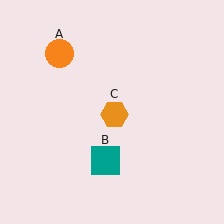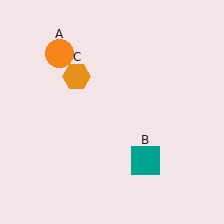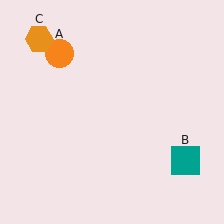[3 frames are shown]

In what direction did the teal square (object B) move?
The teal square (object B) moved right.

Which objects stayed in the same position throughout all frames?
Orange circle (object A) remained stationary.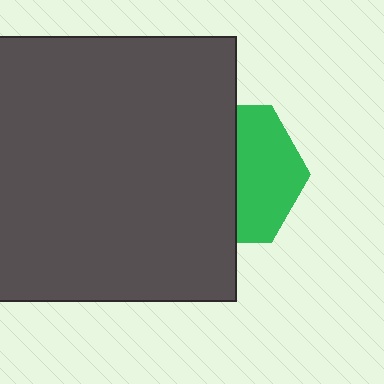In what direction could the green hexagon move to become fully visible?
The green hexagon could move right. That would shift it out from behind the dark gray square entirely.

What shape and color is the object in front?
The object in front is a dark gray square.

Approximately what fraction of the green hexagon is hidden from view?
Roughly 55% of the green hexagon is hidden behind the dark gray square.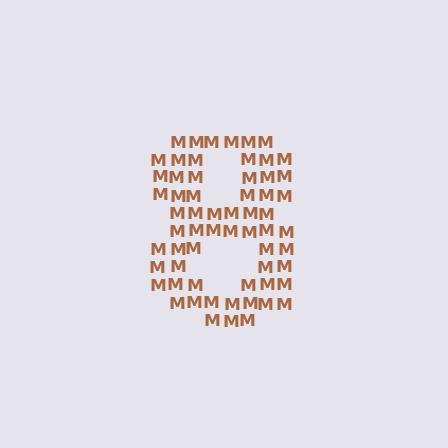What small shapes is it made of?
It is made of small letter M's.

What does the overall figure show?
The overall figure shows the digit 8.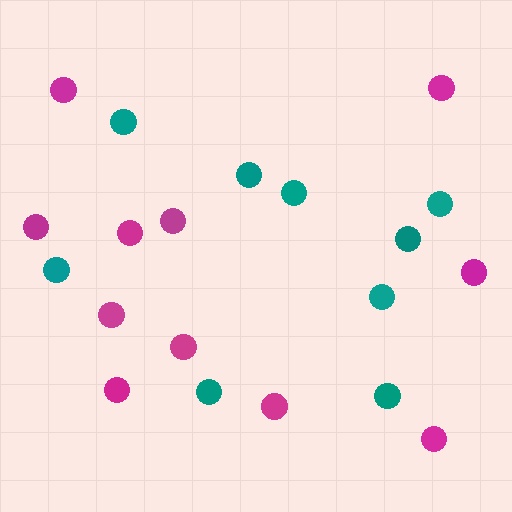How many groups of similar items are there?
There are 2 groups: one group of magenta circles (11) and one group of teal circles (9).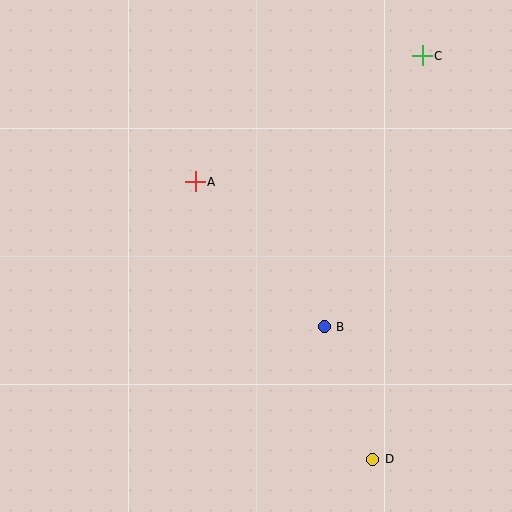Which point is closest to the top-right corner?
Point C is closest to the top-right corner.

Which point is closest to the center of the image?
Point A at (195, 182) is closest to the center.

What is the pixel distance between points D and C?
The distance between D and C is 406 pixels.